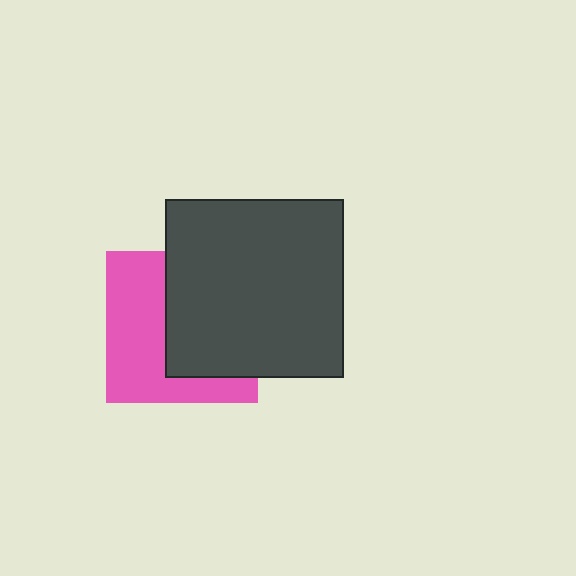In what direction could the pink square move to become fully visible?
The pink square could move left. That would shift it out from behind the dark gray square entirely.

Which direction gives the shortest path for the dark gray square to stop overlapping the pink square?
Moving right gives the shortest separation.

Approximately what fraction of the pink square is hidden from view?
Roughly 50% of the pink square is hidden behind the dark gray square.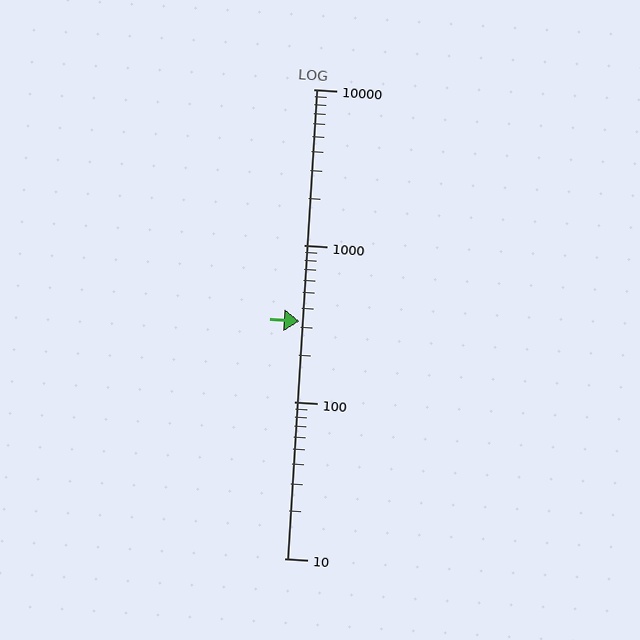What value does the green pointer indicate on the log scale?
The pointer indicates approximately 330.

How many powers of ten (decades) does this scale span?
The scale spans 3 decades, from 10 to 10000.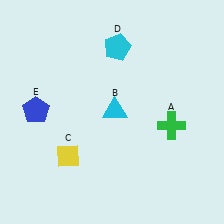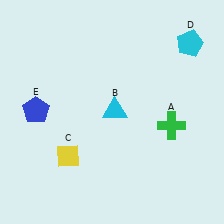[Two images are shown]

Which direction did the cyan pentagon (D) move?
The cyan pentagon (D) moved right.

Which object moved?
The cyan pentagon (D) moved right.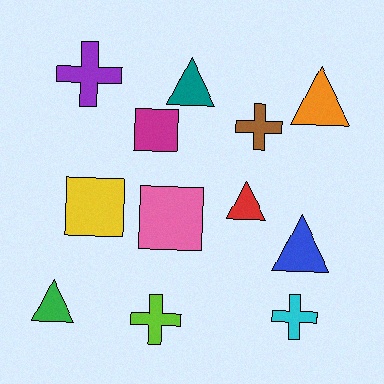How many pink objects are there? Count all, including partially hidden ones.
There is 1 pink object.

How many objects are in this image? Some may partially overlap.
There are 12 objects.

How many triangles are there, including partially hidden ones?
There are 5 triangles.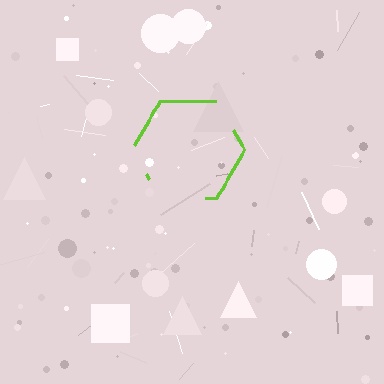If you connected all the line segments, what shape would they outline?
They would outline a hexagon.